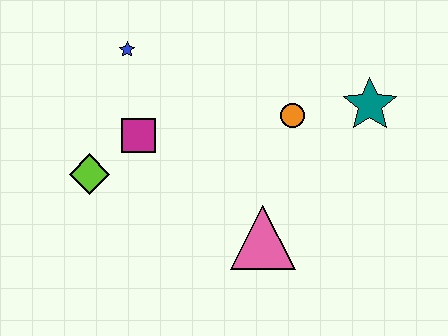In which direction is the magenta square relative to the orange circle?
The magenta square is to the left of the orange circle.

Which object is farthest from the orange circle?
The lime diamond is farthest from the orange circle.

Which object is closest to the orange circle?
The teal star is closest to the orange circle.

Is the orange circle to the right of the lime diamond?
Yes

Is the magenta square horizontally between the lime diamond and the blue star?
No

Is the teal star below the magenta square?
No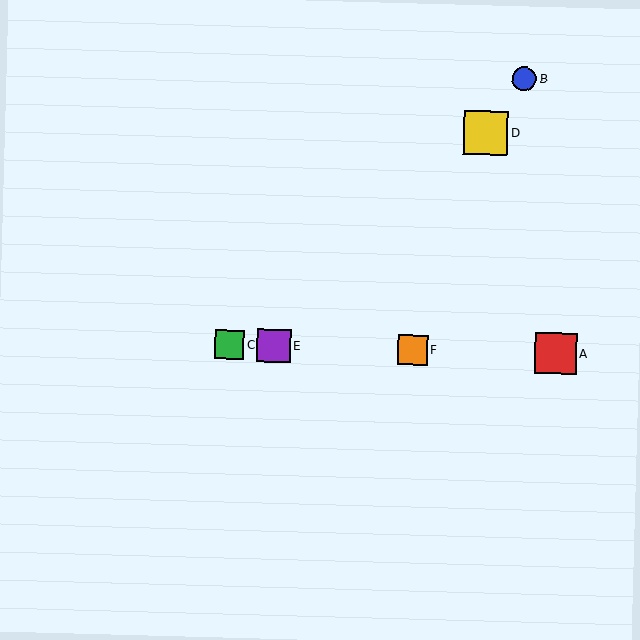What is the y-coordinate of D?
Object D is at y≈133.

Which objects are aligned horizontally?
Objects A, C, E, F are aligned horizontally.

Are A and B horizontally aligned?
No, A is at y≈353 and B is at y≈79.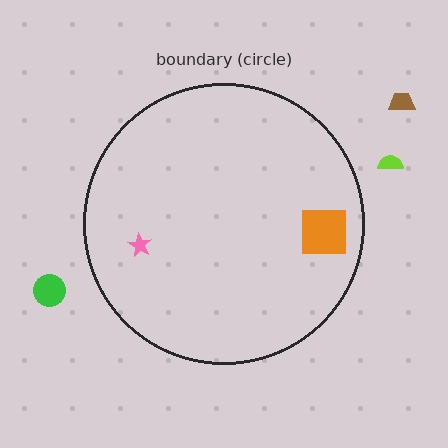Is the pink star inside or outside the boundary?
Inside.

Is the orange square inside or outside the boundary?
Inside.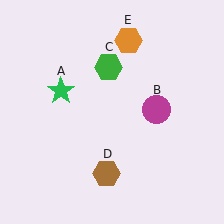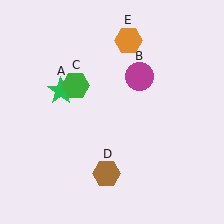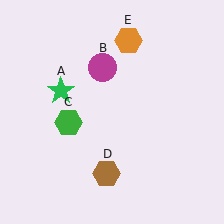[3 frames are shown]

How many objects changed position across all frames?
2 objects changed position: magenta circle (object B), green hexagon (object C).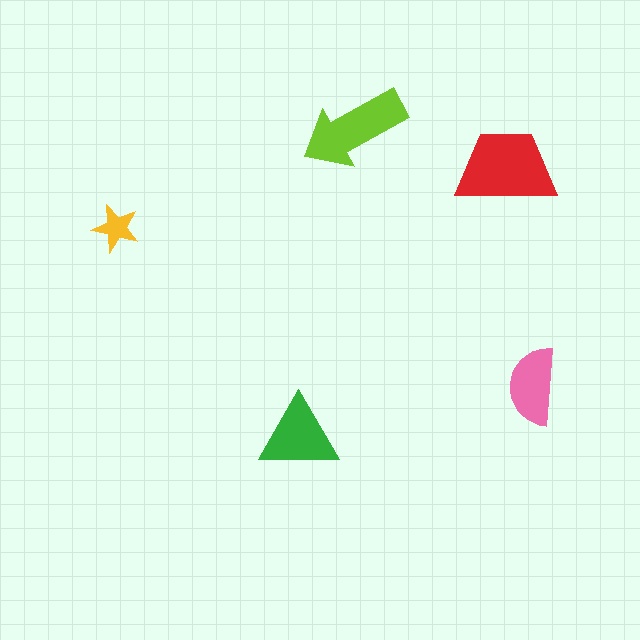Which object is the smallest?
The yellow star.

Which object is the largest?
The red trapezoid.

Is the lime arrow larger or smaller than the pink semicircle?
Larger.